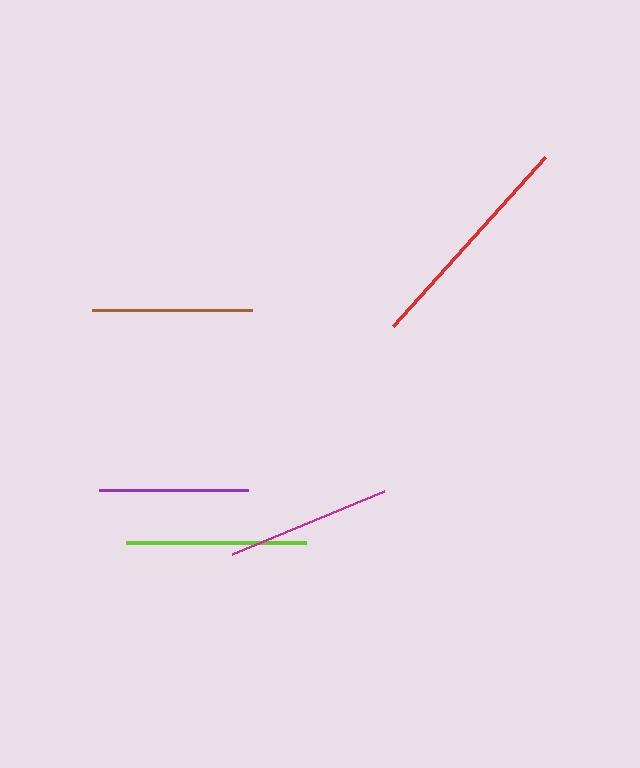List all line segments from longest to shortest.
From longest to shortest: red, lime, magenta, brown, purple.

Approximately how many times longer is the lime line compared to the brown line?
The lime line is approximately 1.1 times the length of the brown line.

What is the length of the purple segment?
The purple segment is approximately 149 pixels long.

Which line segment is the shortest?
The purple line is the shortest at approximately 149 pixels.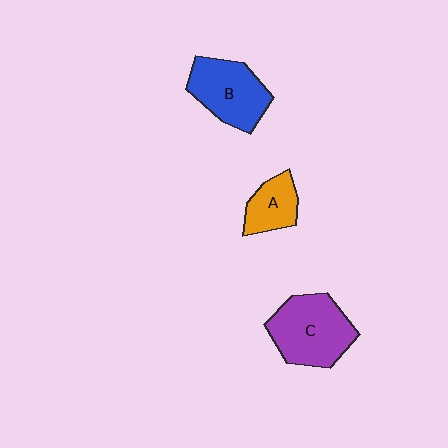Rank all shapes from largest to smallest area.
From largest to smallest: C (purple), B (blue), A (orange).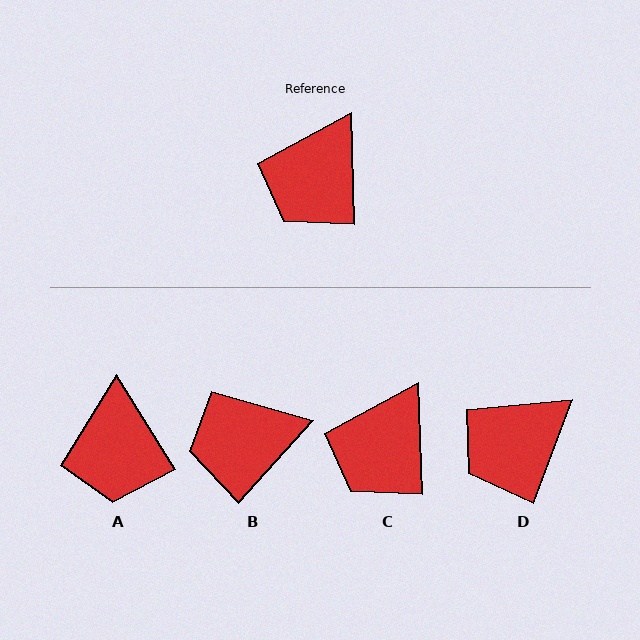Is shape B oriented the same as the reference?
No, it is off by about 44 degrees.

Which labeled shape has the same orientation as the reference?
C.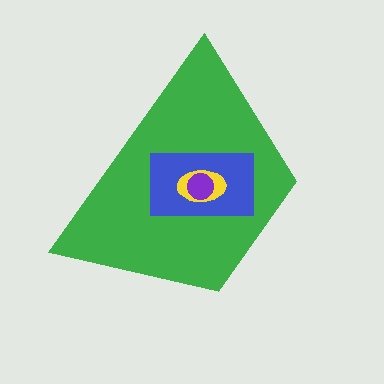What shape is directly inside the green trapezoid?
The blue rectangle.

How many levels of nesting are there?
4.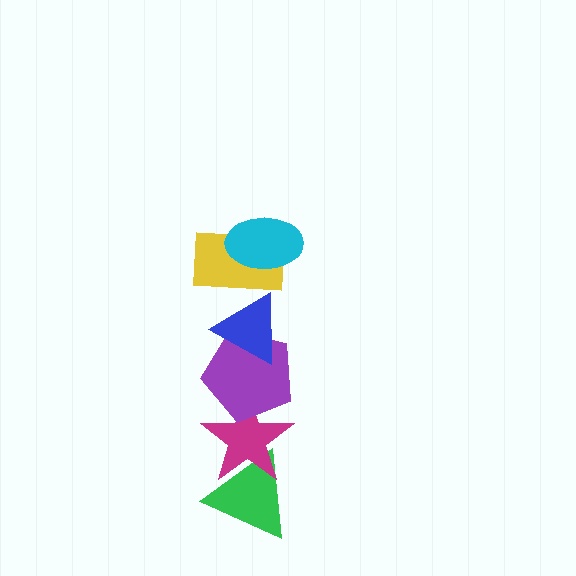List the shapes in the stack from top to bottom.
From top to bottom: the cyan ellipse, the yellow rectangle, the blue triangle, the purple pentagon, the magenta star, the green triangle.